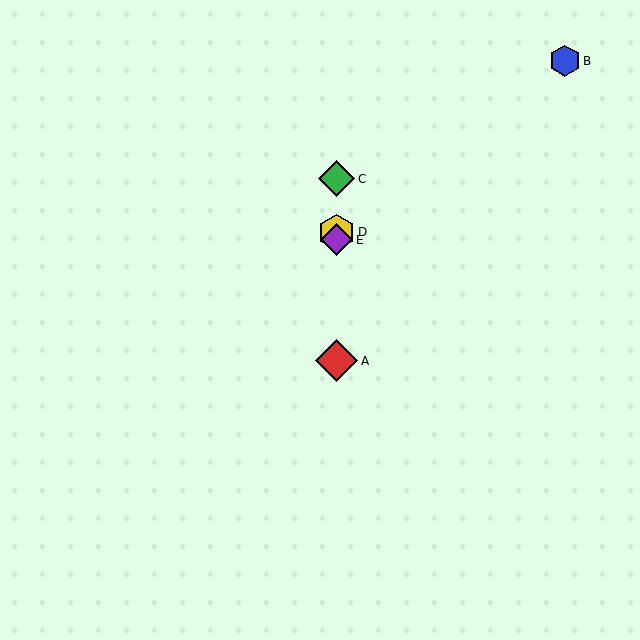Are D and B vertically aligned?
No, D is at x≈337 and B is at x≈565.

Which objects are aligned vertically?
Objects A, C, D, E are aligned vertically.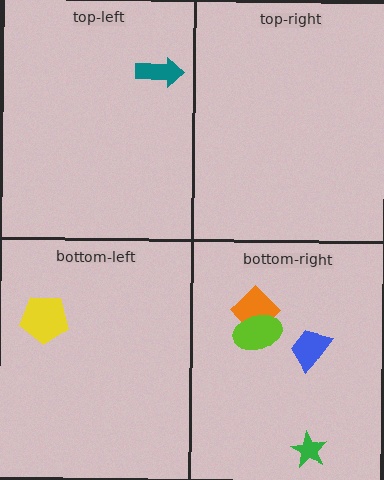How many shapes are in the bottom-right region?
4.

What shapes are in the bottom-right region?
The orange diamond, the green star, the blue trapezoid, the lime ellipse.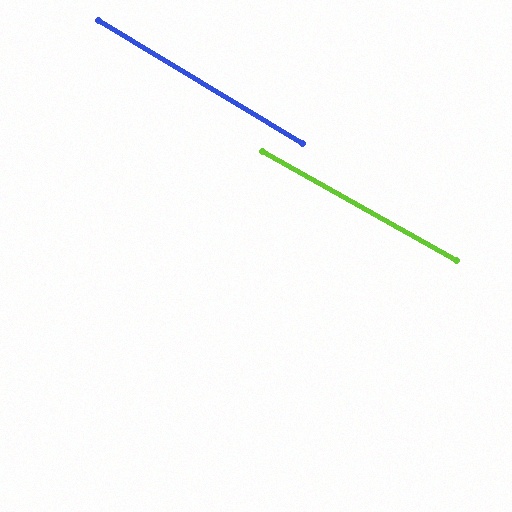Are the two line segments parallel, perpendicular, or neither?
Parallel — their directions differ by only 1.8°.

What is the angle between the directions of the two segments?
Approximately 2 degrees.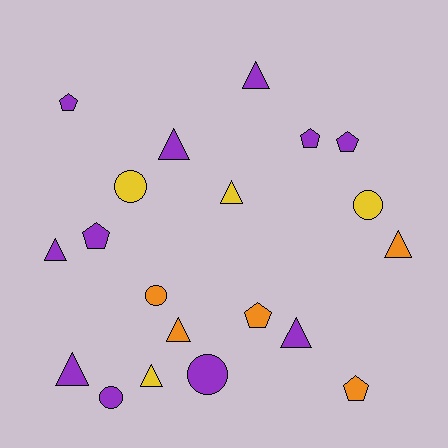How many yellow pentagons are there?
There are no yellow pentagons.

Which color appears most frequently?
Purple, with 11 objects.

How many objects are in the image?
There are 20 objects.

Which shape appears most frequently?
Triangle, with 9 objects.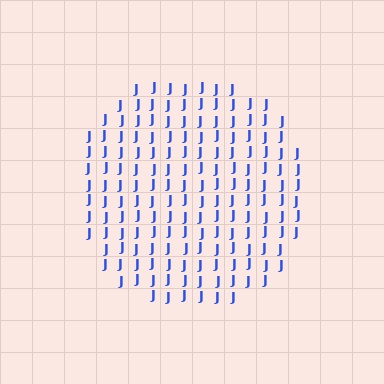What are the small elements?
The small elements are letter J's.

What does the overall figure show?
The overall figure shows a circle.